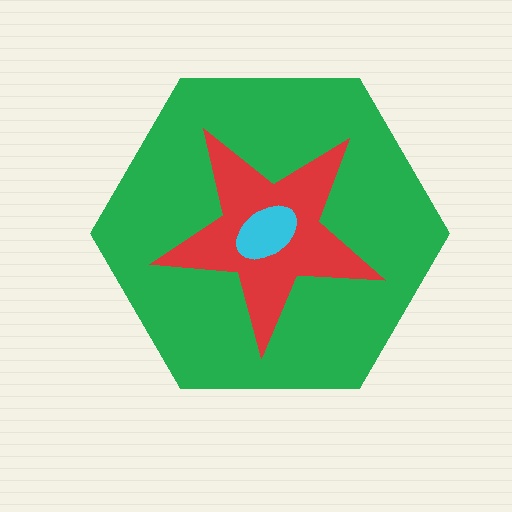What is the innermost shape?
The cyan ellipse.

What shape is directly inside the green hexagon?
The red star.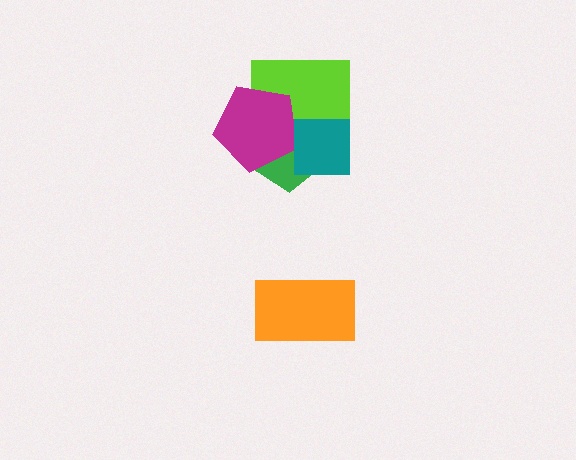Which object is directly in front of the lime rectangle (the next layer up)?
The magenta pentagon is directly in front of the lime rectangle.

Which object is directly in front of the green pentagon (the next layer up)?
The lime rectangle is directly in front of the green pentagon.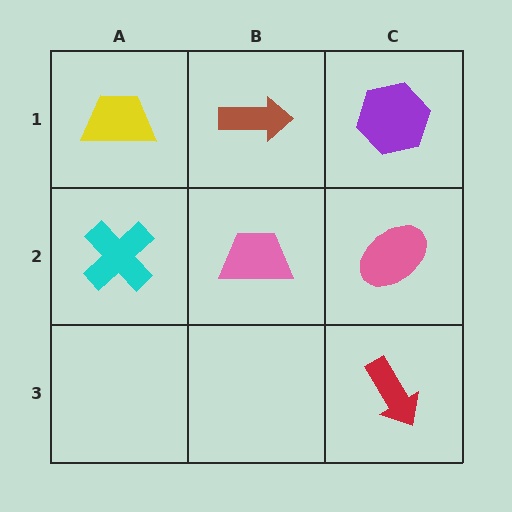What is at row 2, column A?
A cyan cross.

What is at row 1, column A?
A yellow trapezoid.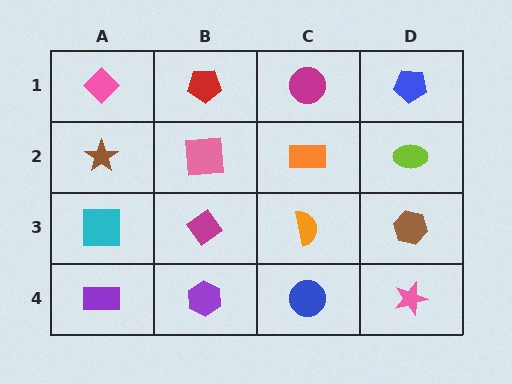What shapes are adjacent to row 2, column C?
A magenta circle (row 1, column C), an orange semicircle (row 3, column C), a pink square (row 2, column B), a lime ellipse (row 2, column D).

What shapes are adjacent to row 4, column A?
A cyan square (row 3, column A), a purple hexagon (row 4, column B).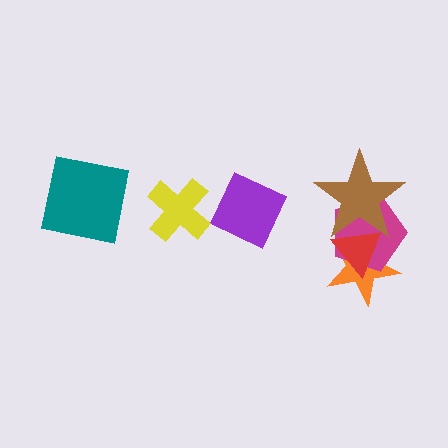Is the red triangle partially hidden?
Yes, it is partially covered by another shape.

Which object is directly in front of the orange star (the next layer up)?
The magenta pentagon is directly in front of the orange star.